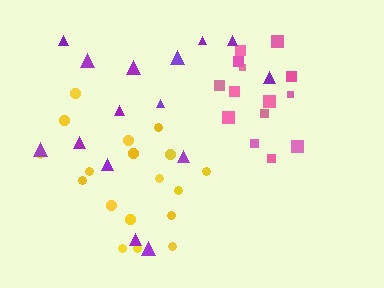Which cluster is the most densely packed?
Pink.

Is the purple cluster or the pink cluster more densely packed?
Pink.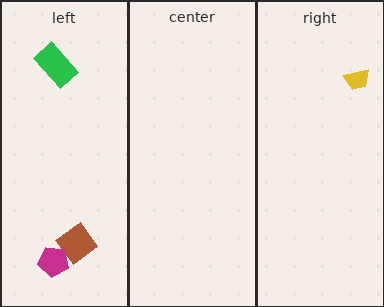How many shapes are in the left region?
3.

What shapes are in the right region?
The yellow trapezoid.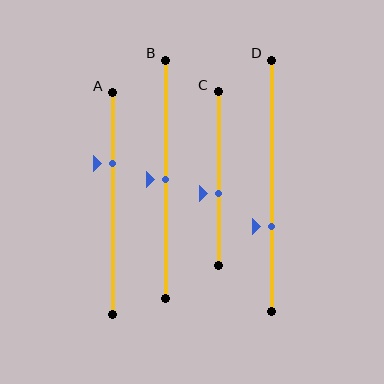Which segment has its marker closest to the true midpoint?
Segment B has its marker closest to the true midpoint.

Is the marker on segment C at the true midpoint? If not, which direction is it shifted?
No, the marker on segment C is shifted downward by about 8% of the segment length.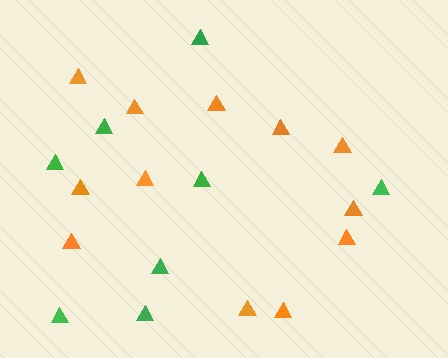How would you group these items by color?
There are 2 groups: one group of orange triangles (12) and one group of green triangles (8).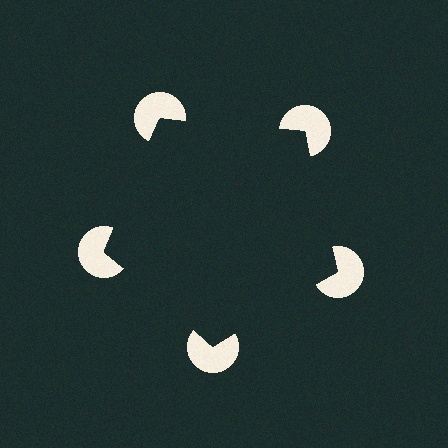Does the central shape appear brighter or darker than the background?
It typically appears slightly darker than the background, even though no actual brightness change is drawn.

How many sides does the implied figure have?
5 sides.